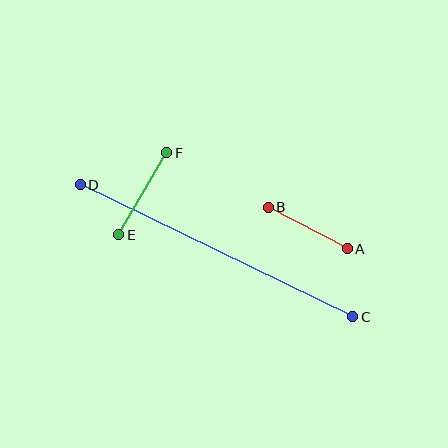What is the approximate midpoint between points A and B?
The midpoint is at approximately (308, 228) pixels.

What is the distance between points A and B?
The distance is approximately 89 pixels.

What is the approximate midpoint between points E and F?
The midpoint is at approximately (143, 194) pixels.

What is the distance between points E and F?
The distance is approximately 95 pixels.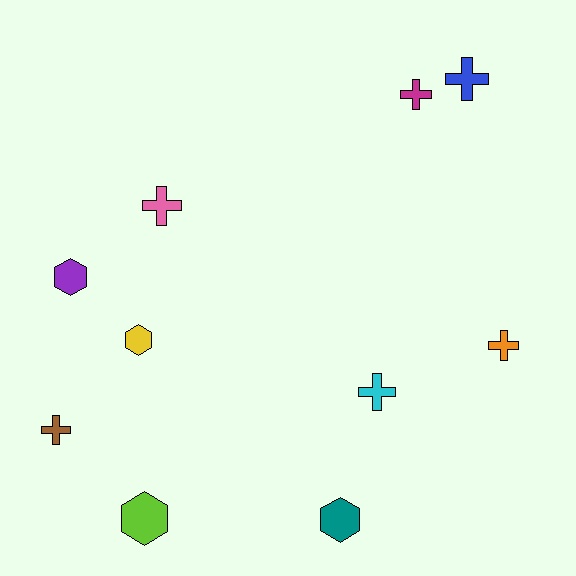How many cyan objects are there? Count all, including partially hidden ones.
There is 1 cyan object.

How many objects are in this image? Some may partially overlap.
There are 10 objects.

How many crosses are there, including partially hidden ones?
There are 6 crosses.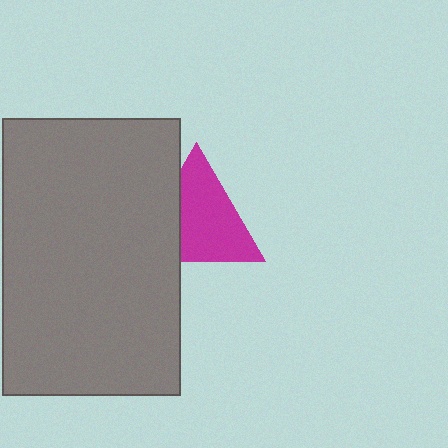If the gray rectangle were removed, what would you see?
You would see the complete magenta triangle.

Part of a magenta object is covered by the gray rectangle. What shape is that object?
It is a triangle.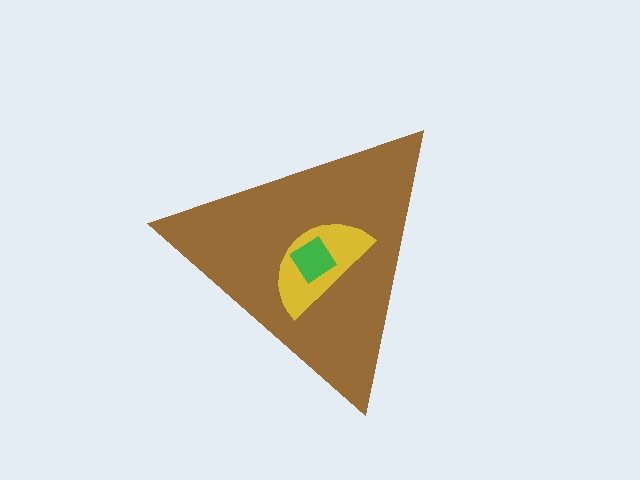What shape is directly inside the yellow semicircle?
The green diamond.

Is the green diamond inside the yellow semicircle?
Yes.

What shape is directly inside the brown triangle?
The yellow semicircle.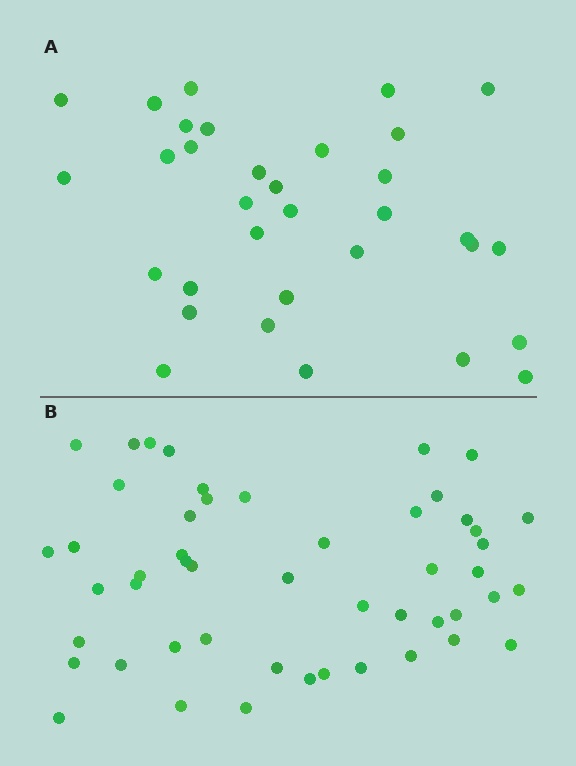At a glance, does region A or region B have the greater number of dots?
Region B (the bottom region) has more dots.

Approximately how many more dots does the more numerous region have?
Region B has approximately 15 more dots than region A.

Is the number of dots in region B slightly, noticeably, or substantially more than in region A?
Region B has substantially more. The ratio is roughly 1.5 to 1.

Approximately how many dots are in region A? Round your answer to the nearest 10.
About 30 dots. (The exact count is 33, which rounds to 30.)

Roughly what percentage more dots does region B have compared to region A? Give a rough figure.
About 50% more.